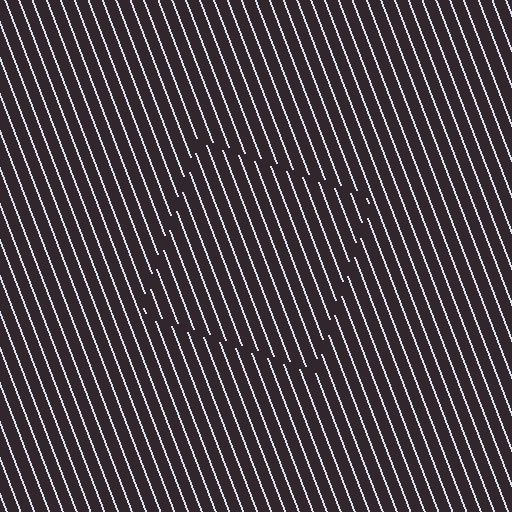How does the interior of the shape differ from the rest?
The interior of the shape contains the same grating, shifted by half a period — the contour is defined by the phase discontinuity where line-ends from the inner and outer gratings abut.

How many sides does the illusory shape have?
4 sides — the line-ends trace a square.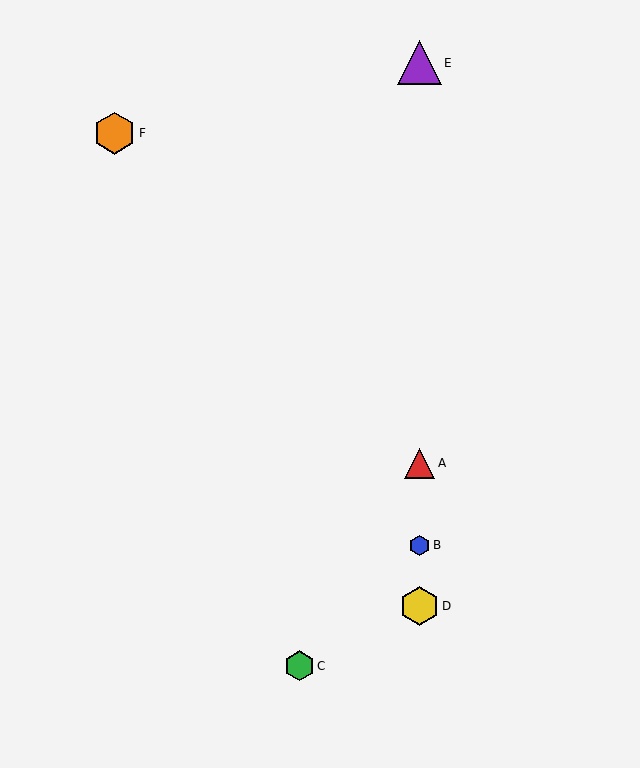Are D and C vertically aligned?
No, D is at x≈420 and C is at x≈299.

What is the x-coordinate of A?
Object A is at x≈420.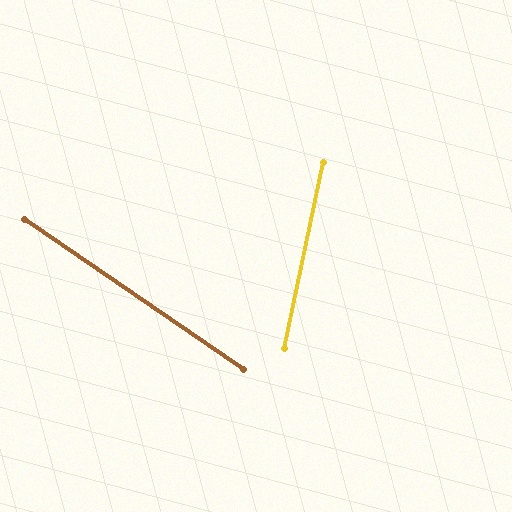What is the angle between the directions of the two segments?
Approximately 67 degrees.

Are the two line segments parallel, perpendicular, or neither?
Neither parallel nor perpendicular — they differ by about 67°.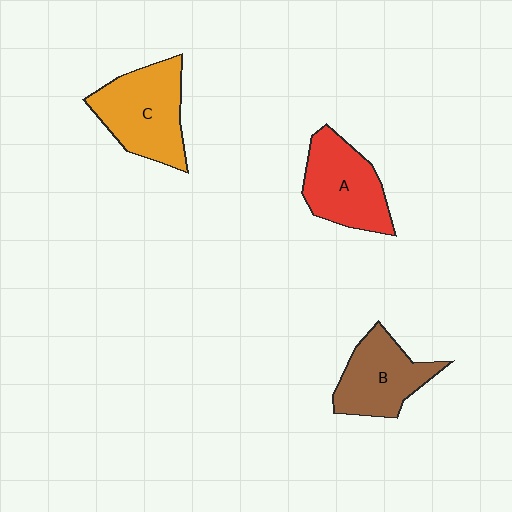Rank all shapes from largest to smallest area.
From largest to smallest: C (orange), A (red), B (brown).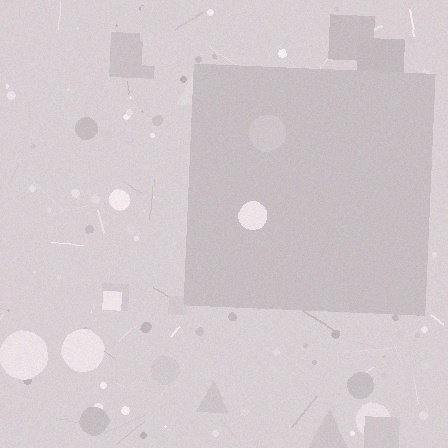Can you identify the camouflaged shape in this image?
The camouflaged shape is a square.